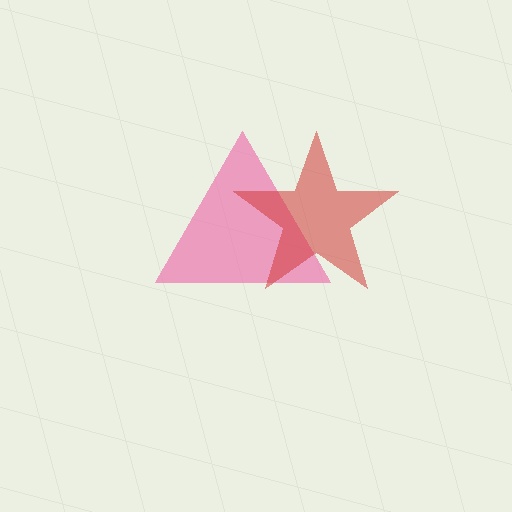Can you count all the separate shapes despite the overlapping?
Yes, there are 2 separate shapes.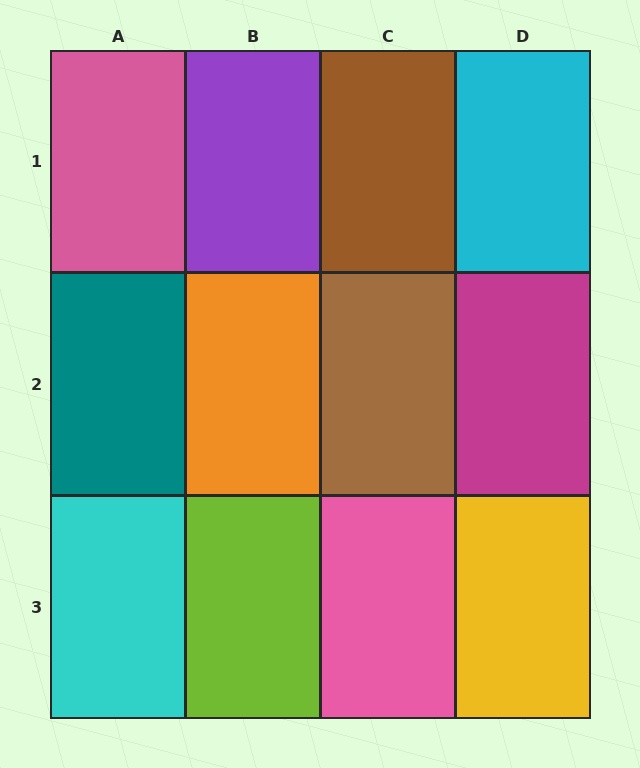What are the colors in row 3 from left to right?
Cyan, lime, pink, yellow.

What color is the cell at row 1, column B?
Purple.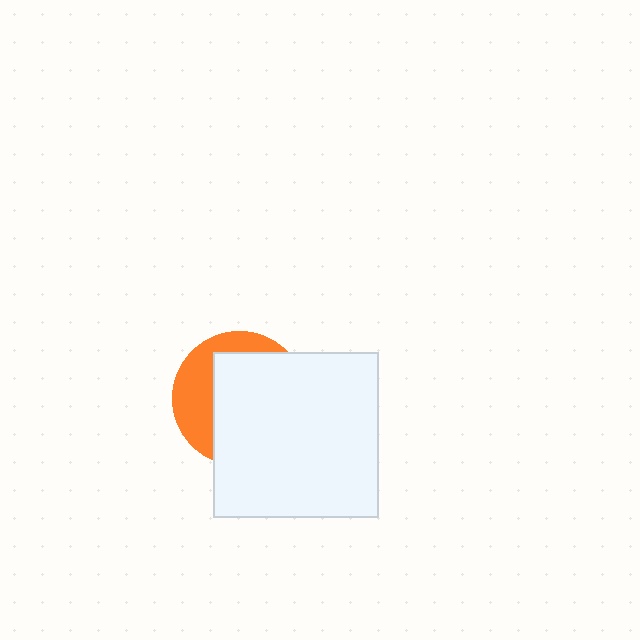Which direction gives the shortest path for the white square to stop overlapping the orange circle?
Moving right gives the shortest separation.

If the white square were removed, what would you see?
You would see the complete orange circle.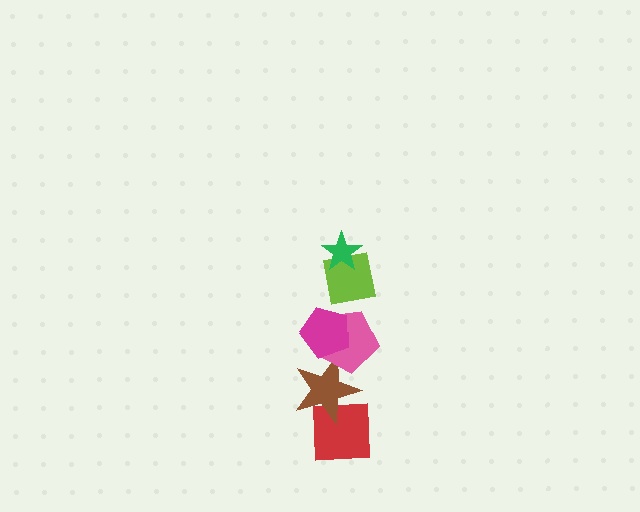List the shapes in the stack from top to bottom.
From top to bottom: the green star, the lime square, the magenta pentagon, the pink pentagon, the brown star, the red square.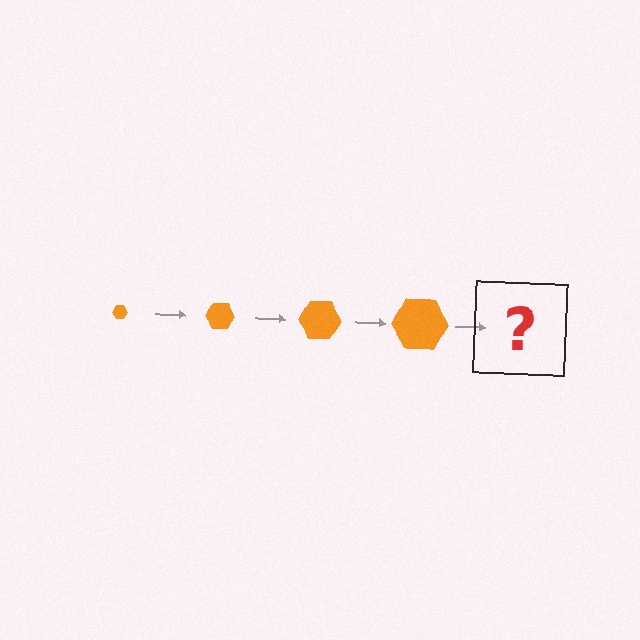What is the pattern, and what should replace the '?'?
The pattern is that the hexagon gets progressively larger each step. The '?' should be an orange hexagon, larger than the previous one.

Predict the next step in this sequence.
The next step is an orange hexagon, larger than the previous one.